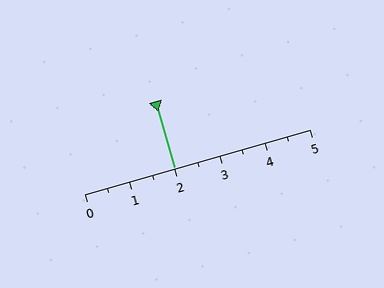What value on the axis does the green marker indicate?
The marker indicates approximately 2.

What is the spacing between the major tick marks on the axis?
The major ticks are spaced 1 apart.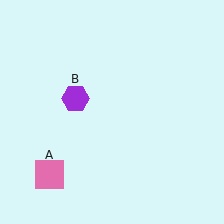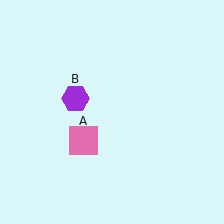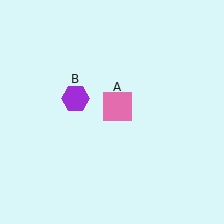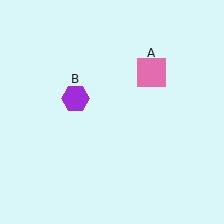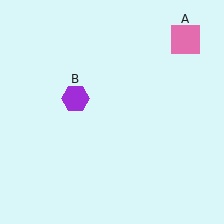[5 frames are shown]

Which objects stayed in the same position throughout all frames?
Purple hexagon (object B) remained stationary.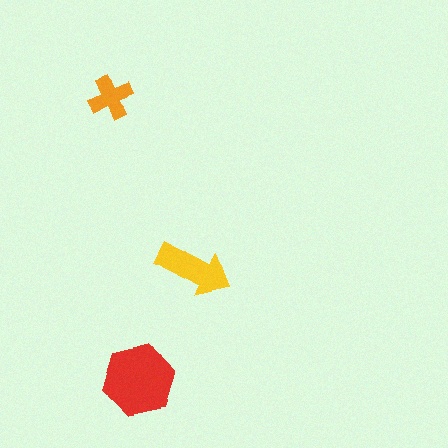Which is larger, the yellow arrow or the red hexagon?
The red hexagon.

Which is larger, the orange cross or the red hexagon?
The red hexagon.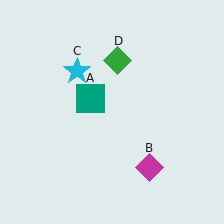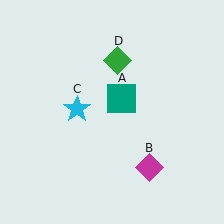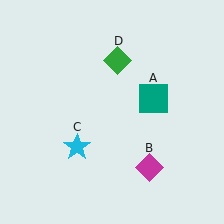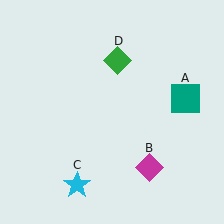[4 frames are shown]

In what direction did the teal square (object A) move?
The teal square (object A) moved right.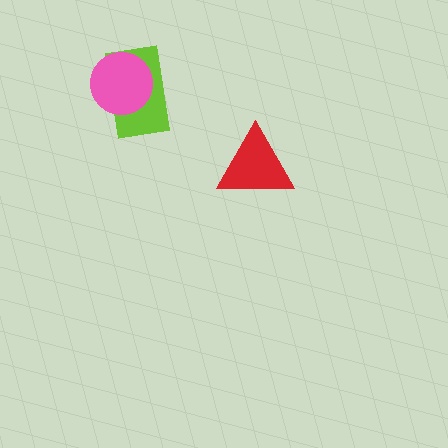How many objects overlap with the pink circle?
1 object overlaps with the pink circle.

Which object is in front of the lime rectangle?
The pink circle is in front of the lime rectangle.